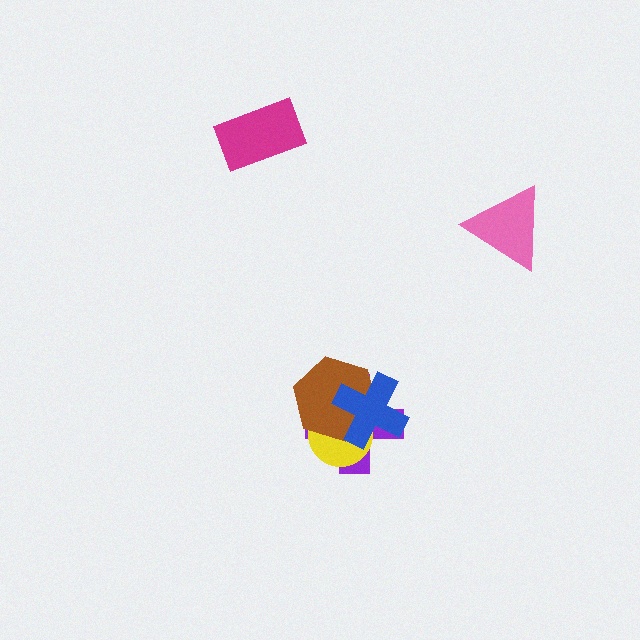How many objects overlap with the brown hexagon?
3 objects overlap with the brown hexagon.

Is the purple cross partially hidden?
Yes, it is partially covered by another shape.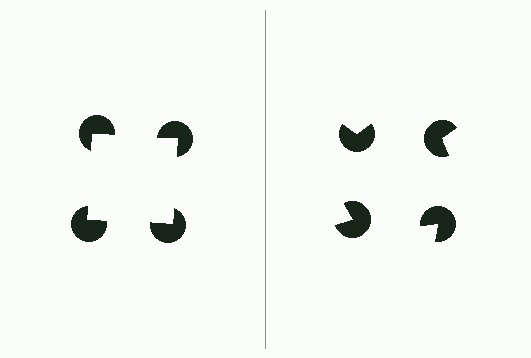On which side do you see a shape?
An illusory square appears on the left side. On the right side the wedge cuts are rotated, so no coherent shape forms.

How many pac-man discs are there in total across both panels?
8 — 4 on each side.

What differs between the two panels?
The pac-man discs are positioned identically on both sides; only the wedge orientations differ. On the left they align to a square; on the right they are misaligned.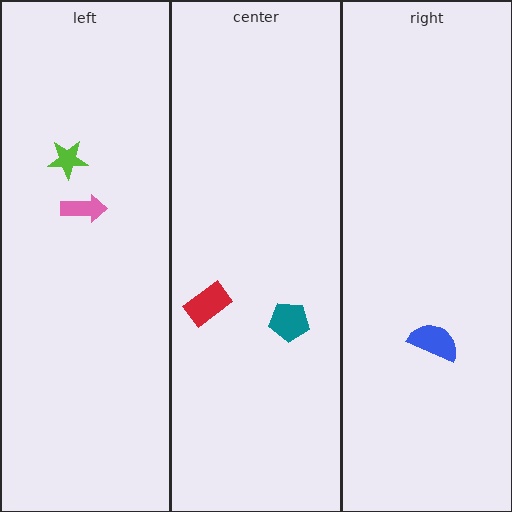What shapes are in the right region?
The blue semicircle.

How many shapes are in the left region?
2.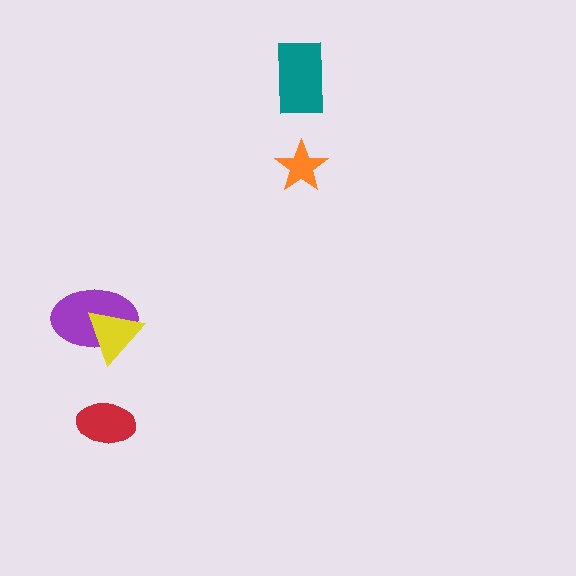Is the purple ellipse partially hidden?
Yes, it is partially covered by another shape.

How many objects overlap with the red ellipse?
0 objects overlap with the red ellipse.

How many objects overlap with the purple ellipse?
1 object overlaps with the purple ellipse.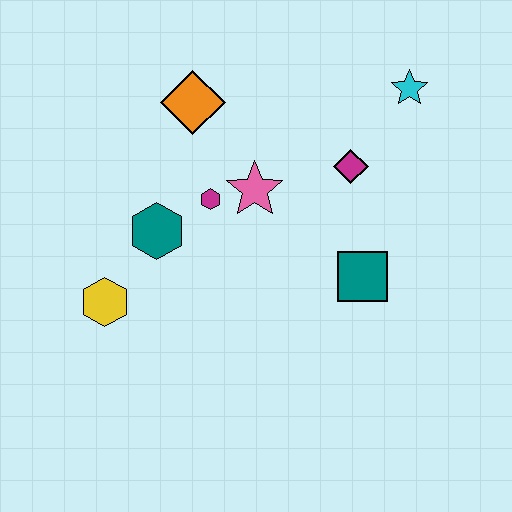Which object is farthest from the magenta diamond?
The yellow hexagon is farthest from the magenta diamond.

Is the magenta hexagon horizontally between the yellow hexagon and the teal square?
Yes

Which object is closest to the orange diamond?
The magenta hexagon is closest to the orange diamond.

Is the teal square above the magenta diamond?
No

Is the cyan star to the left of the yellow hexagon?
No